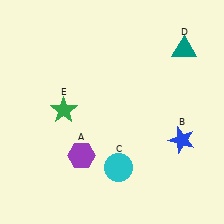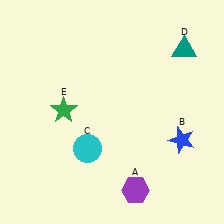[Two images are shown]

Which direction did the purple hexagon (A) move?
The purple hexagon (A) moved right.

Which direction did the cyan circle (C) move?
The cyan circle (C) moved left.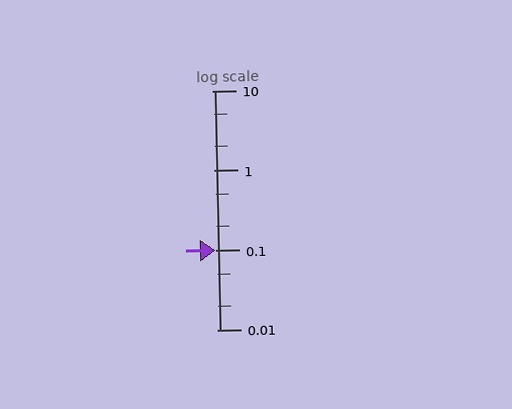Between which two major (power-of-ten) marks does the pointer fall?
The pointer is between 0.1 and 1.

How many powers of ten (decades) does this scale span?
The scale spans 3 decades, from 0.01 to 10.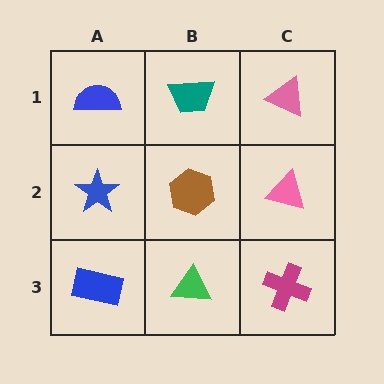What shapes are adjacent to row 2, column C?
A pink triangle (row 1, column C), a magenta cross (row 3, column C), a brown hexagon (row 2, column B).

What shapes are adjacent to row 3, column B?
A brown hexagon (row 2, column B), a blue rectangle (row 3, column A), a magenta cross (row 3, column C).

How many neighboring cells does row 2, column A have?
3.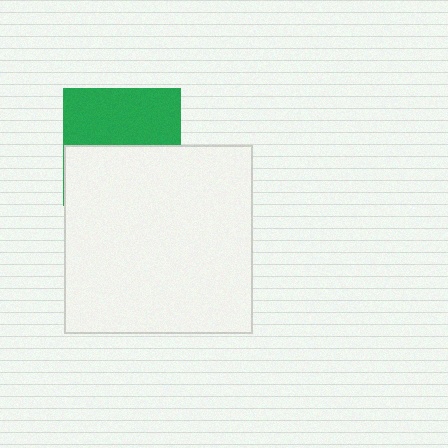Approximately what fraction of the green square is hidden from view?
Roughly 51% of the green square is hidden behind the white square.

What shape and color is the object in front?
The object in front is a white square.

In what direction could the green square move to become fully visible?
The green square could move up. That would shift it out from behind the white square entirely.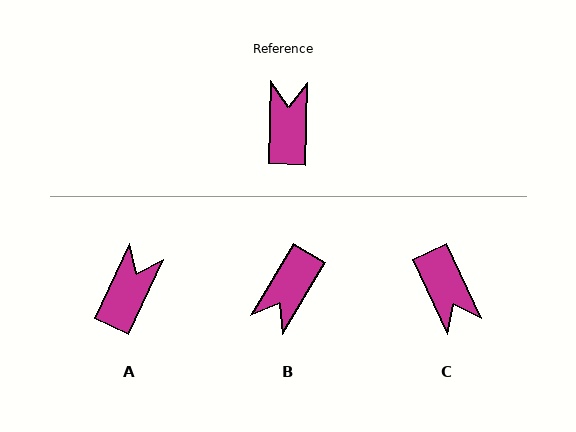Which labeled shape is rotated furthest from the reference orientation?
C, about 153 degrees away.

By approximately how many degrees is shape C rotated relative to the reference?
Approximately 153 degrees clockwise.